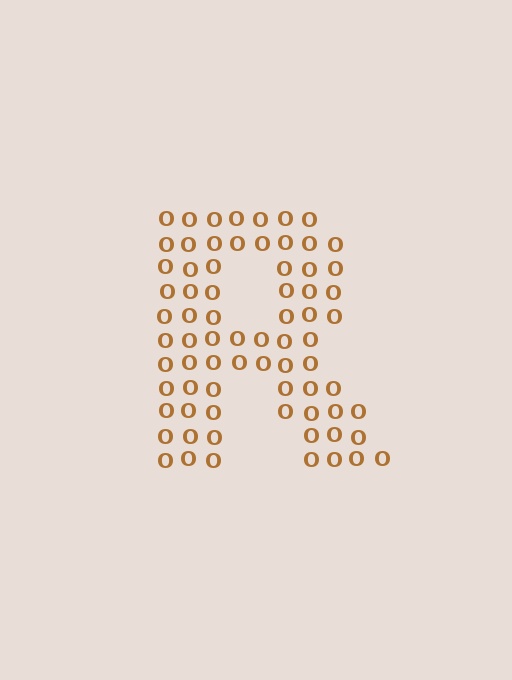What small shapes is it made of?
It is made of small letter O's.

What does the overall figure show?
The overall figure shows the letter R.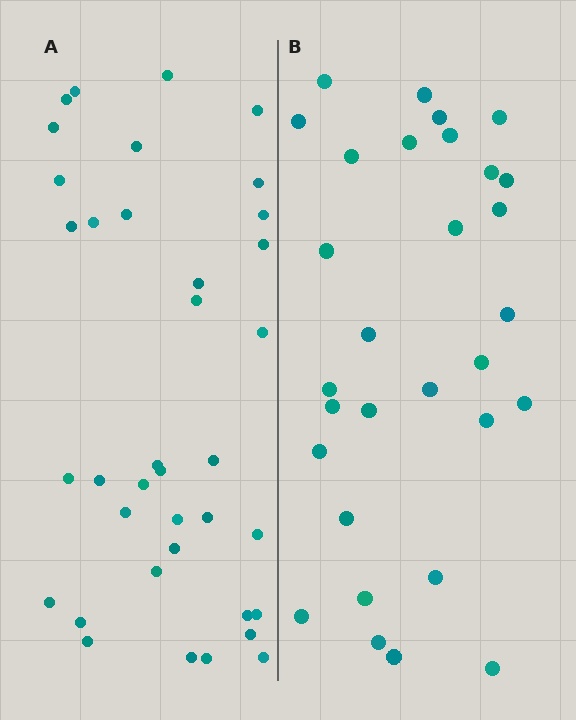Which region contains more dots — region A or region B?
Region A (the left region) has more dots.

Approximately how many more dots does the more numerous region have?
Region A has roughly 8 or so more dots than region B.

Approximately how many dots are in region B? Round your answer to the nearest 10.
About 30 dots.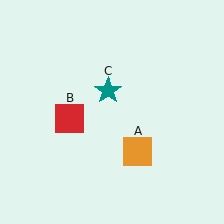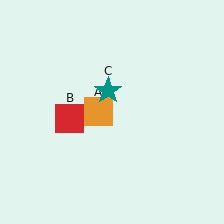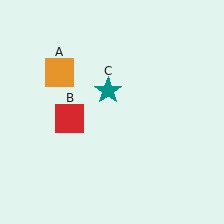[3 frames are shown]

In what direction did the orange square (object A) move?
The orange square (object A) moved up and to the left.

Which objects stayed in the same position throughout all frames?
Red square (object B) and teal star (object C) remained stationary.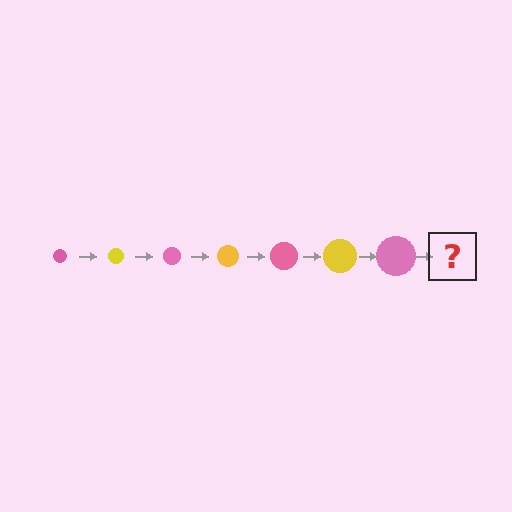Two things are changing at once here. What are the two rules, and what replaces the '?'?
The two rules are that the circle grows larger each step and the color cycles through pink and yellow. The '?' should be a yellow circle, larger than the previous one.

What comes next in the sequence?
The next element should be a yellow circle, larger than the previous one.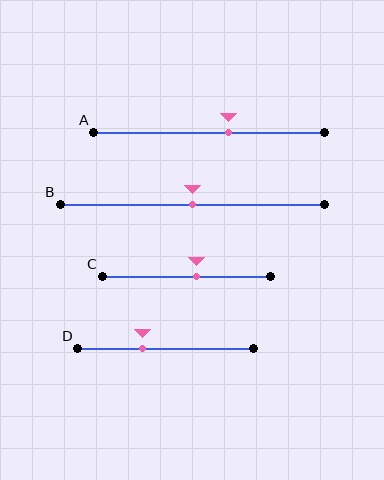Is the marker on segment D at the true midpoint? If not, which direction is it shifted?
No, the marker on segment D is shifted to the left by about 13% of the segment length.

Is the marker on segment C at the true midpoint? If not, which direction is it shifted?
No, the marker on segment C is shifted to the right by about 6% of the segment length.